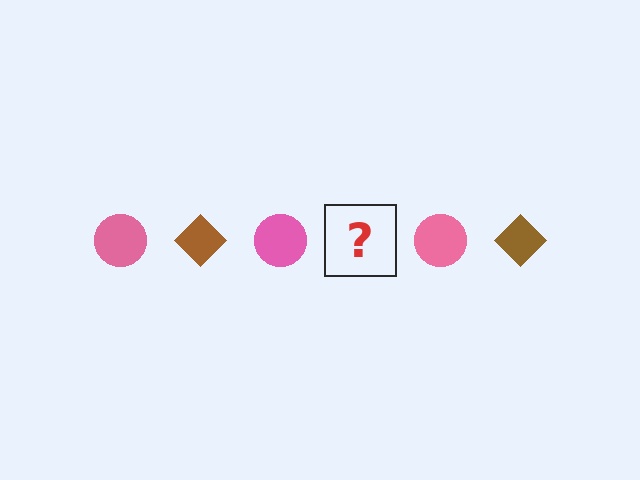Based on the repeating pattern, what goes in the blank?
The blank should be a brown diamond.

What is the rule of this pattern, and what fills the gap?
The rule is that the pattern alternates between pink circle and brown diamond. The gap should be filled with a brown diamond.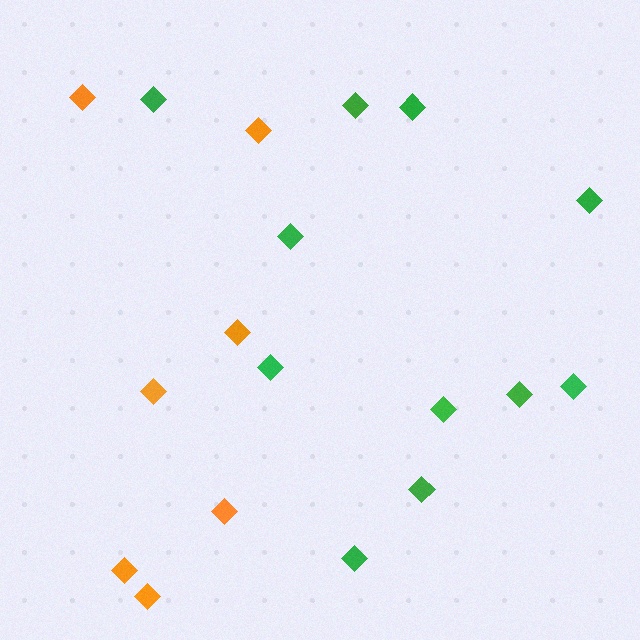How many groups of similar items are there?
There are 2 groups: one group of orange diamonds (7) and one group of green diamonds (11).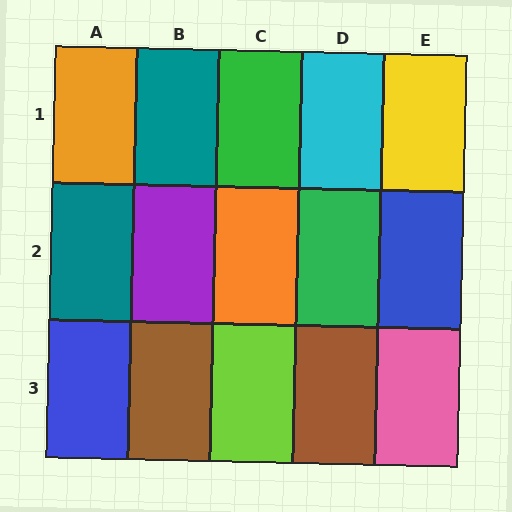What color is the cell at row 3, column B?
Brown.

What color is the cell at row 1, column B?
Teal.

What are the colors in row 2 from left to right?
Teal, purple, orange, green, blue.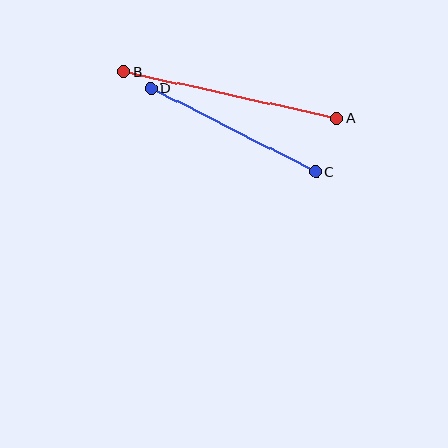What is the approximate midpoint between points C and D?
The midpoint is at approximately (233, 130) pixels.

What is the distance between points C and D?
The distance is approximately 185 pixels.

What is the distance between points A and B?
The distance is approximately 217 pixels.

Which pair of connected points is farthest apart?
Points A and B are farthest apart.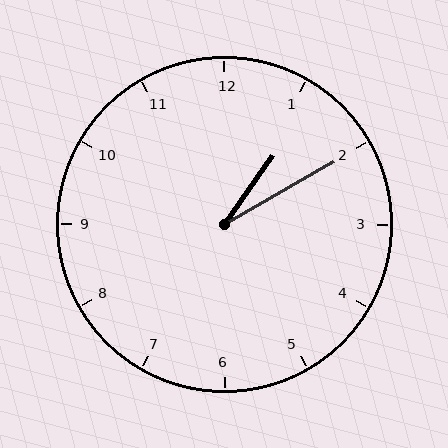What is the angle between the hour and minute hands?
Approximately 25 degrees.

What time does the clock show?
1:10.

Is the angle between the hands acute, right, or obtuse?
It is acute.